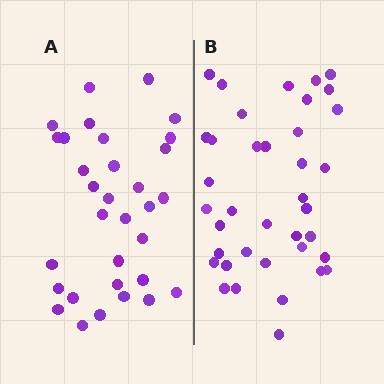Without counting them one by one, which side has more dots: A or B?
Region B (the right region) has more dots.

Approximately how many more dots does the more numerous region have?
Region B has about 6 more dots than region A.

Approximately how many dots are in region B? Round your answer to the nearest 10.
About 40 dots. (The exact count is 38, which rounds to 40.)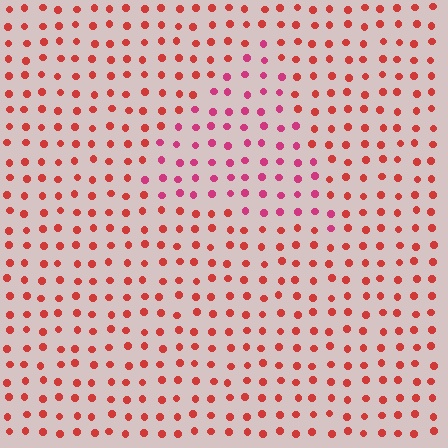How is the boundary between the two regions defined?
The boundary is defined purely by a slight shift in hue (about 30 degrees). Spacing, size, and orientation are identical on both sides.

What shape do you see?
I see a triangle.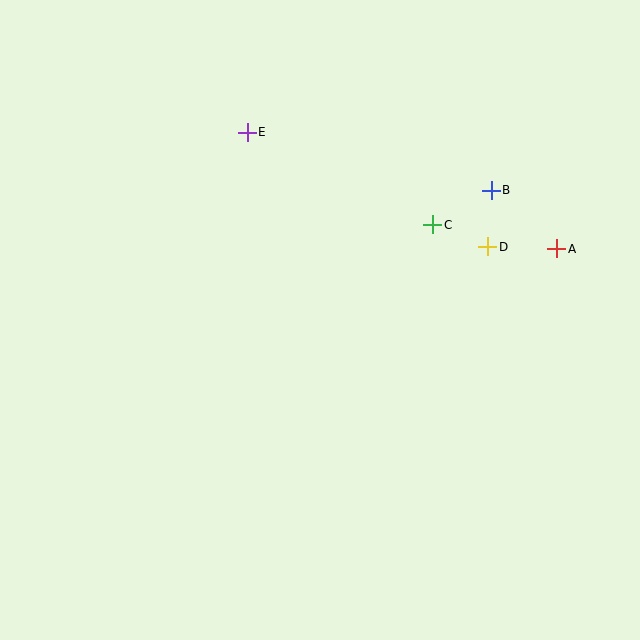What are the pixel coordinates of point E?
Point E is at (247, 132).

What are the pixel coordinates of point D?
Point D is at (488, 247).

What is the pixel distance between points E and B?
The distance between E and B is 251 pixels.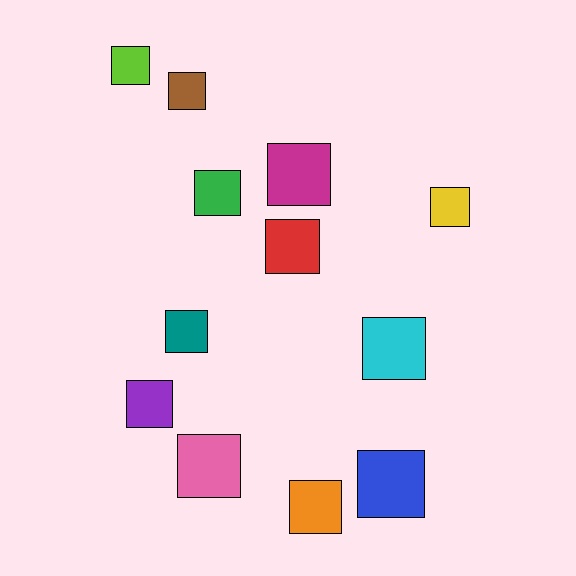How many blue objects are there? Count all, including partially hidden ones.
There is 1 blue object.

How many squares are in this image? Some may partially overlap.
There are 12 squares.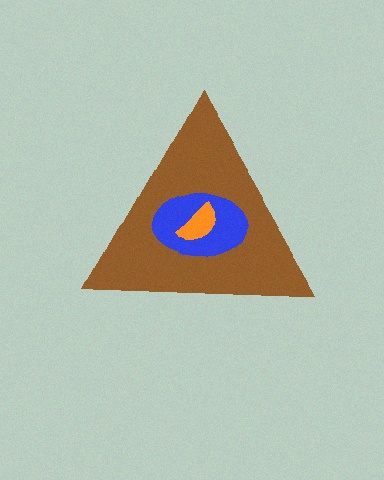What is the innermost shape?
The orange semicircle.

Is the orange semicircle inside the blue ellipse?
Yes.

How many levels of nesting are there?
3.